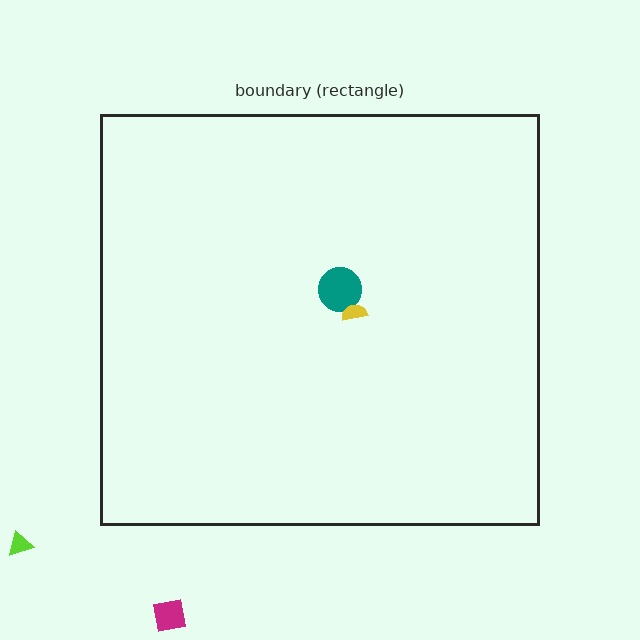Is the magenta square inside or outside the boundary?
Outside.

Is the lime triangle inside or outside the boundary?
Outside.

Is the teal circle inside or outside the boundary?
Inside.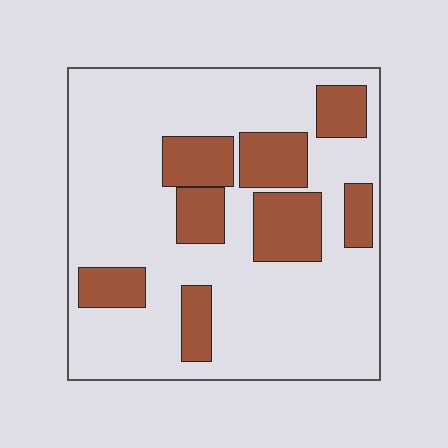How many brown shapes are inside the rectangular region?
8.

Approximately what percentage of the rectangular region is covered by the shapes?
Approximately 25%.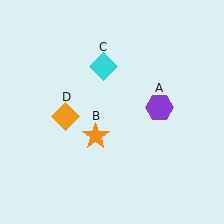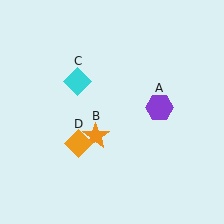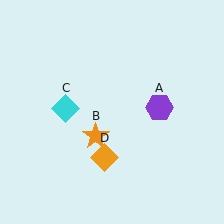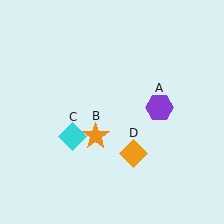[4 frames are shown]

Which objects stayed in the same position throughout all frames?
Purple hexagon (object A) and orange star (object B) remained stationary.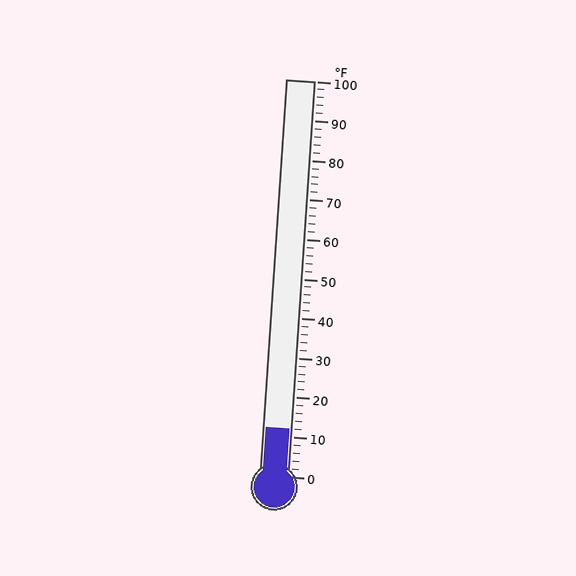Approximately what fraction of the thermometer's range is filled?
The thermometer is filled to approximately 10% of its range.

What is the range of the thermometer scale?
The thermometer scale ranges from 0°F to 100°F.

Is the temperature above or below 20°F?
The temperature is below 20°F.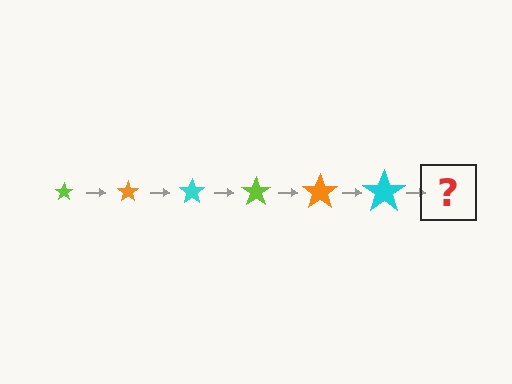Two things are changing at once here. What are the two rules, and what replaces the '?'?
The two rules are that the star grows larger each step and the color cycles through lime, orange, and cyan. The '?' should be a lime star, larger than the previous one.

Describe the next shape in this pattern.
It should be a lime star, larger than the previous one.